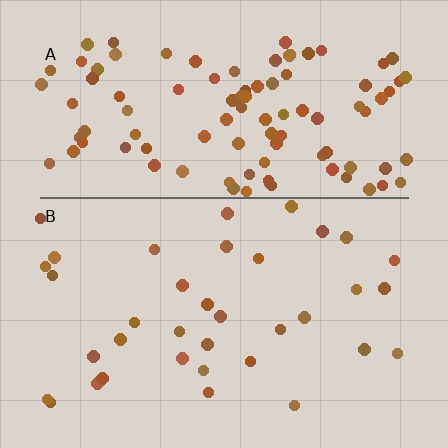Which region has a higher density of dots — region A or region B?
A (the top).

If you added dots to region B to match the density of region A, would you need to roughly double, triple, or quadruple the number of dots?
Approximately triple.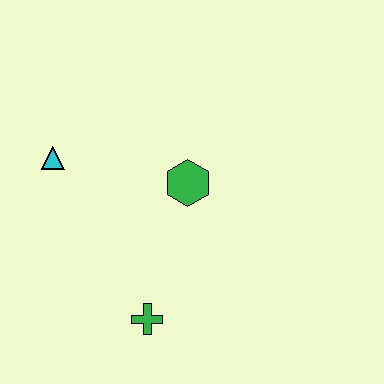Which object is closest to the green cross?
The green hexagon is closest to the green cross.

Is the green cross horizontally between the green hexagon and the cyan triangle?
Yes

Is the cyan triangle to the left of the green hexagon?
Yes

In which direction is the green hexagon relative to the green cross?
The green hexagon is above the green cross.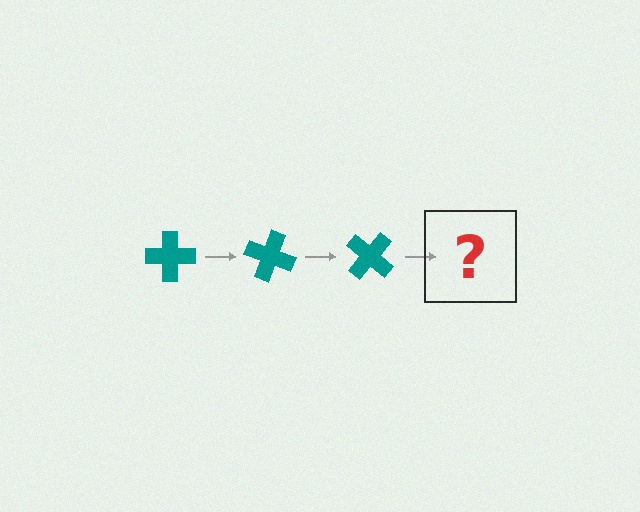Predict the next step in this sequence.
The next step is a teal cross rotated 60 degrees.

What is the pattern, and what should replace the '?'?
The pattern is that the cross rotates 20 degrees each step. The '?' should be a teal cross rotated 60 degrees.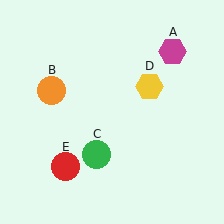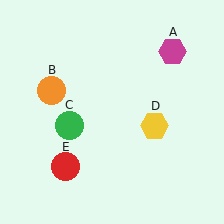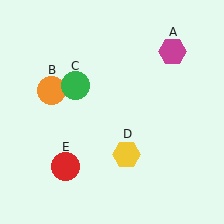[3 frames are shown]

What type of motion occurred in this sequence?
The green circle (object C), yellow hexagon (object D) rotated clockwise around the center of the scene.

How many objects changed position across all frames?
2 objects changed position: green circle (object C), yellow hexagon (object D).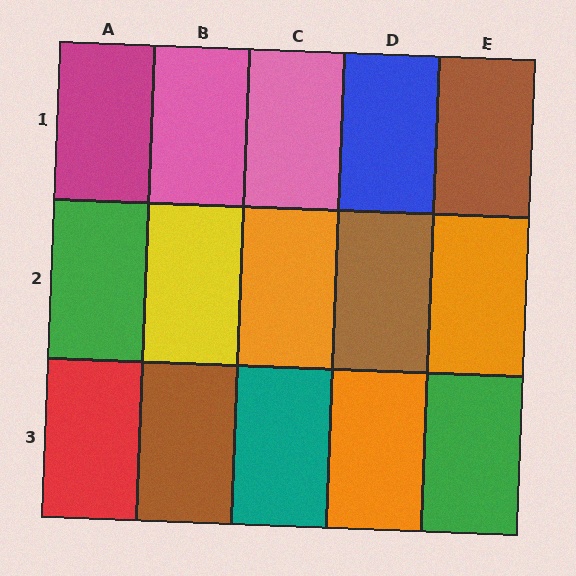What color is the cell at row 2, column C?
Orange.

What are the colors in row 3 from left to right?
Red, brown, teal, orange, green.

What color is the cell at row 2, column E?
Orange.